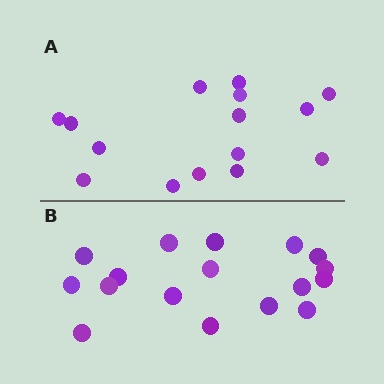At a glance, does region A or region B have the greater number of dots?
Region B (the bottom region) has more dots.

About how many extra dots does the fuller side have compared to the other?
Region B has just a few more — roughly 2 or 3 more dots than region A.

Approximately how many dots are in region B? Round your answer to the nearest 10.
About 20 dots. (The exact count is 17, which rounds to 20.)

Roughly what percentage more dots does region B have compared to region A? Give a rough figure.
About 15% more.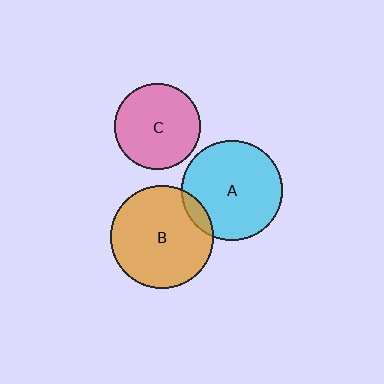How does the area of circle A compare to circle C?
Approximately 1.4 times.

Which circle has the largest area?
Circle B (orange).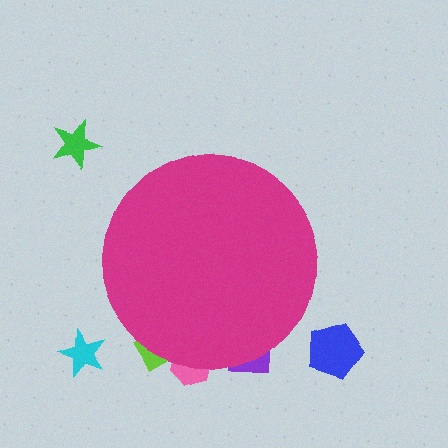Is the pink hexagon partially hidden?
Yes, the pink hexagon is partially hidden behind the magenta circle.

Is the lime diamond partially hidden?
Yes, the lime diamond is partially hidden behind the magenta circle.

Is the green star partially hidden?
No, the green star is fully visible.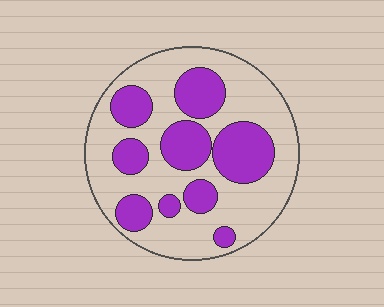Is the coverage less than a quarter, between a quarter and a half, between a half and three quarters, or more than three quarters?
Between a quarter and a half.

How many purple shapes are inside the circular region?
9.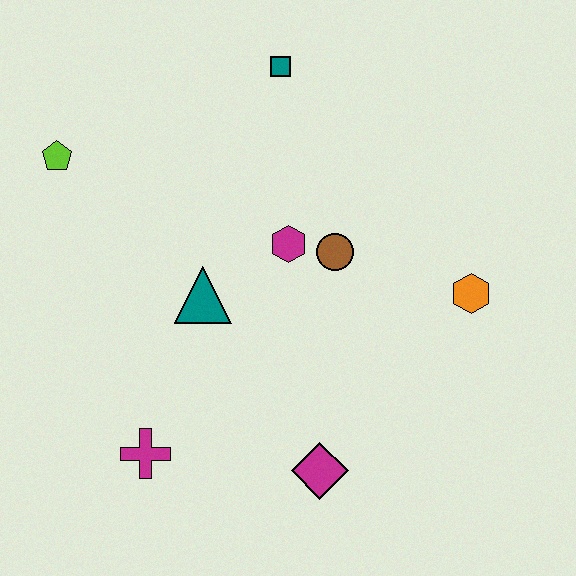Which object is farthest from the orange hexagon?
The lime pentagon is farthest from the orange hexagon.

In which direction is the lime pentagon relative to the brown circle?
The lime pentagon is to the left of the brown circle.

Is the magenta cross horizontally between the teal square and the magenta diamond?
No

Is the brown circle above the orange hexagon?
Yes